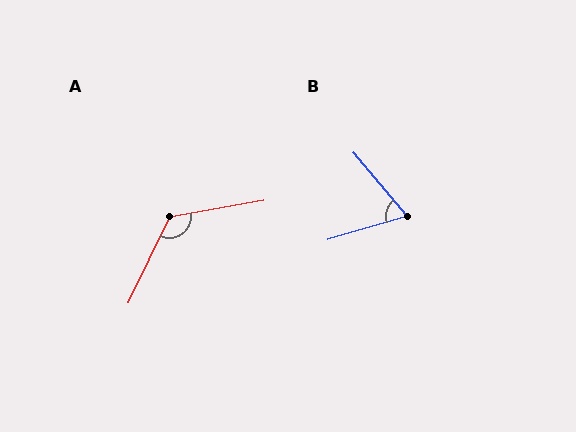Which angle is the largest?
A, at approximately 126 degrees.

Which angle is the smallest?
B, at approximately 66 degrees.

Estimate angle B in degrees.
Approximately 66 degrees.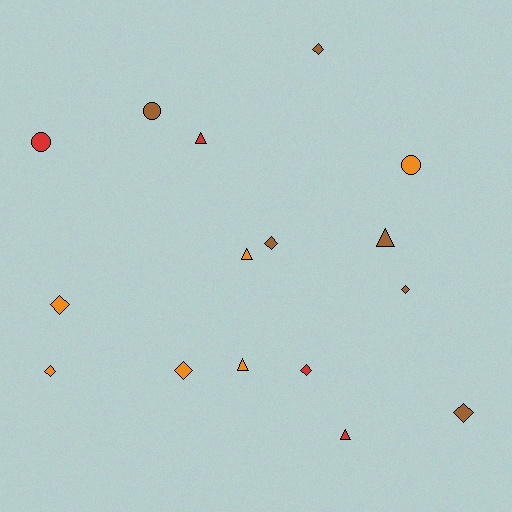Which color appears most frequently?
Brown, with 6 objects.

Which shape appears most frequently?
Diamond, with 8 objects.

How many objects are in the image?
There are 16 objects.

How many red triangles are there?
There are 2 red triangles.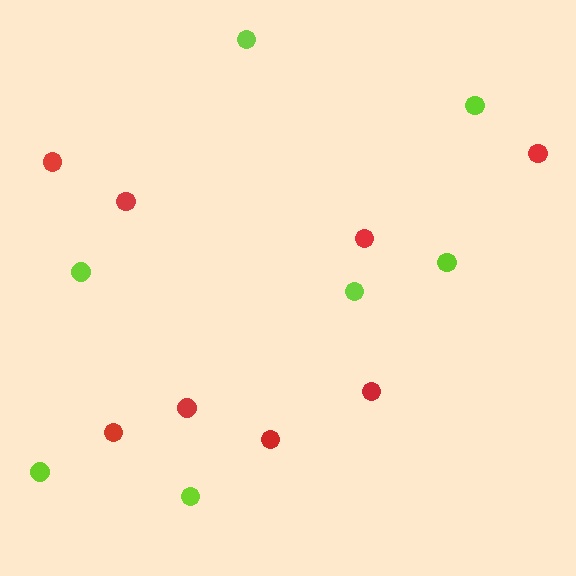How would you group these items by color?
There are 2 groups: one group of red circles (8) and one group of lime circles (7).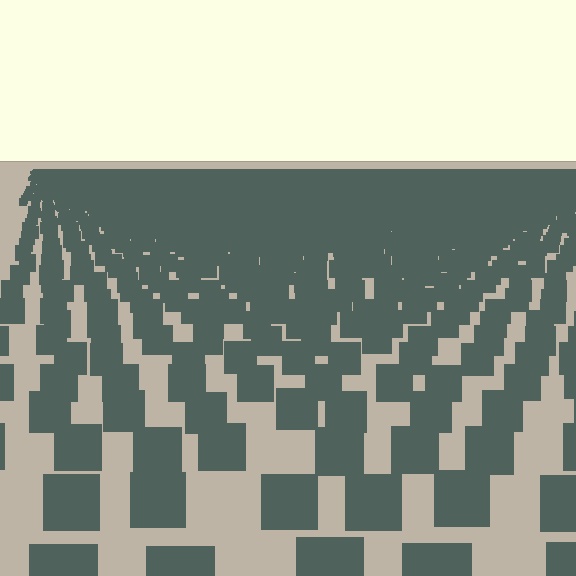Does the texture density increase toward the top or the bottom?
Density increases toward the top.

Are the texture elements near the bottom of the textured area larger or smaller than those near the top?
Larger. Near the bottom, elements are closer to the viewer and appear at a bigger on-screen size.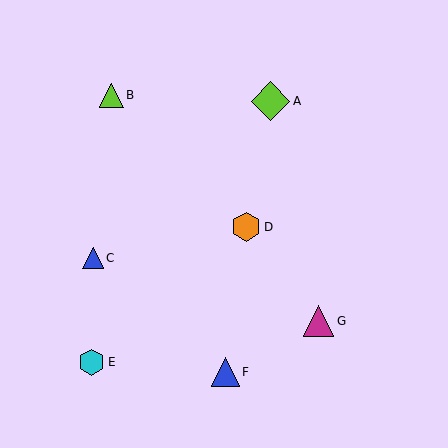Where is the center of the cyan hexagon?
The center of the cyan hexagon is at (92, 362).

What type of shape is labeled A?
Shape A is a lime diamond.